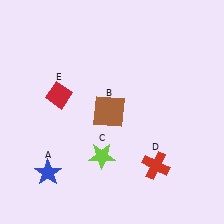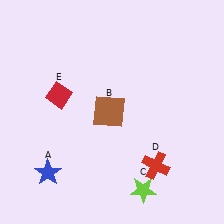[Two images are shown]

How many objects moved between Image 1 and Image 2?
1 object moved between the two images.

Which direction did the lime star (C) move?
The lime star (C) moved right.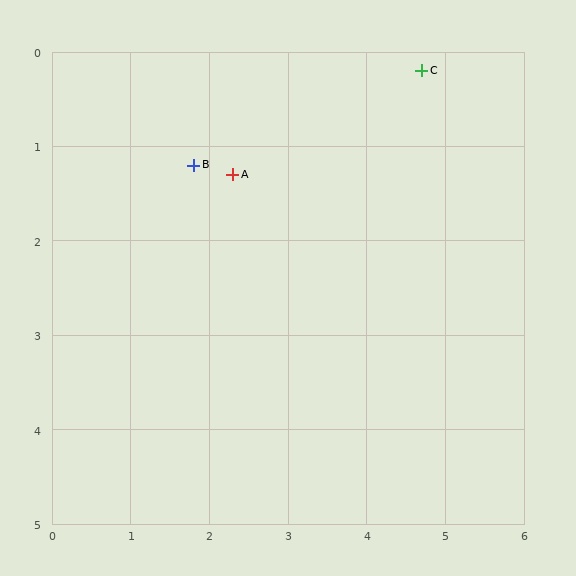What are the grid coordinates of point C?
Point C is at approximately (4.7, 0.2).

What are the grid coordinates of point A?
Point A is at approximately (2.3, 1.3).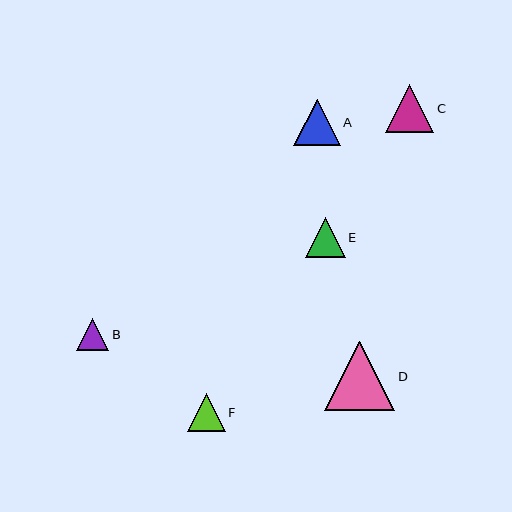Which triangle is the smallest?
Triangle B is the smallest with a size of approximately 32 pixels.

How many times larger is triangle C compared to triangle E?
Triangle C is approximately 1.2 times the size of triangle E.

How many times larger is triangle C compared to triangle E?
Triangle C is approximately 1.2 times the size of triangle E.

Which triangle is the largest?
Triangle D is the largest with a size of approximately 70 pixels.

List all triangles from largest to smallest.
From largest to smallest: D, C, A, E, F, B.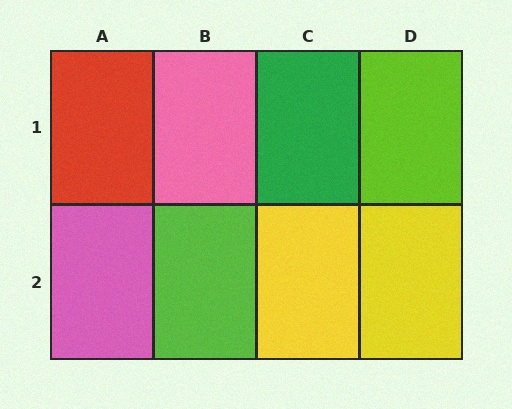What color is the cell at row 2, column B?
Lime.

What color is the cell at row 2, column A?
Pink.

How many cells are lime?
2 cells are lime.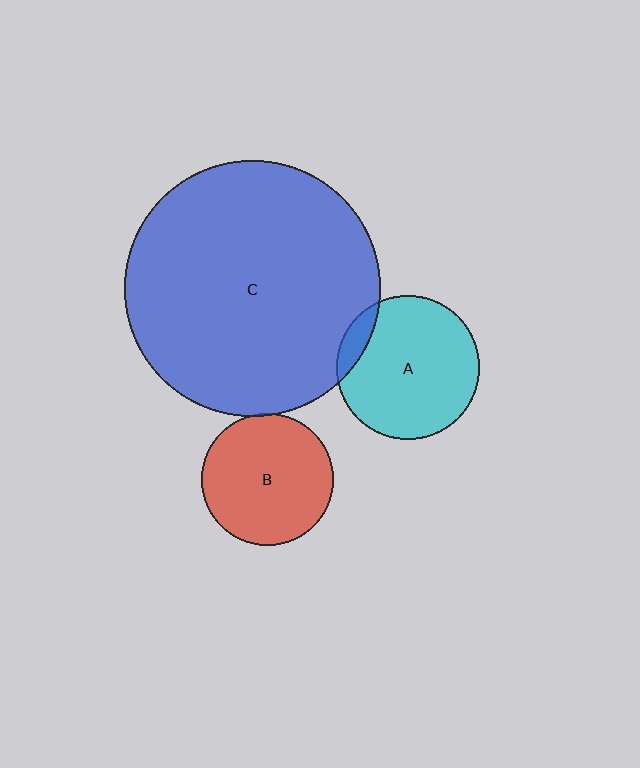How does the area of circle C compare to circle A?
Approximately 3.2 times.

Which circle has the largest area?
Circle C (blue).